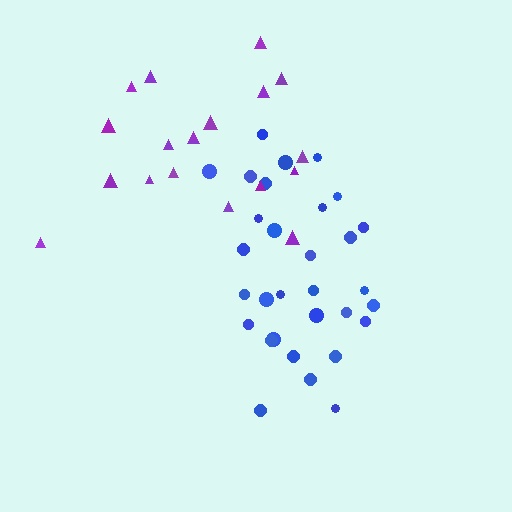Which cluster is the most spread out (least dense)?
Purple.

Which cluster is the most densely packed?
Blue.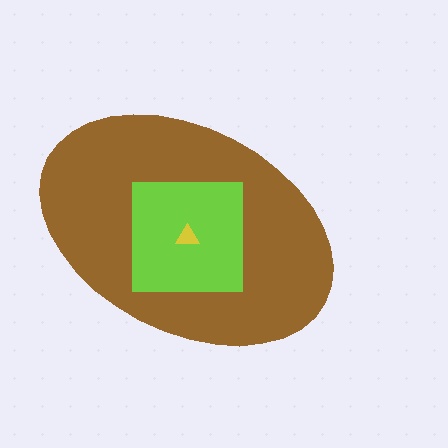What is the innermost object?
The yellow triangle.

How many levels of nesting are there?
3.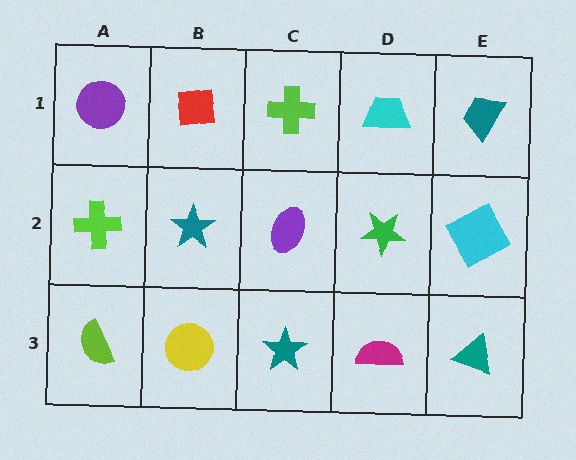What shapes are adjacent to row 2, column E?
A teal trapezoid (row 1, column E), a teal triangle (row 3, column E), a green star (row 2, column D).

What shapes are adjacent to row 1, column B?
A teal star (row 2, column B), a purple circle (row 1, column A), a lime cross (row 1, column C).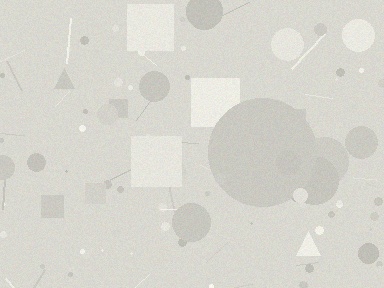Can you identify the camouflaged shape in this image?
The camouflaged shape is a circle.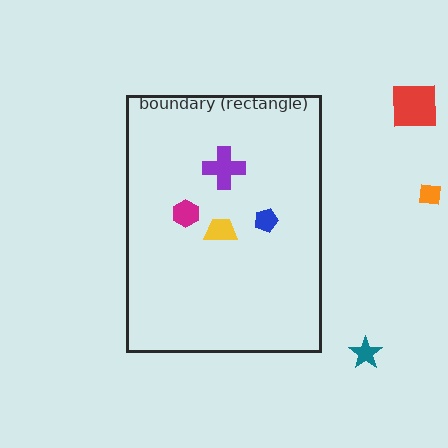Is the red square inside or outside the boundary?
Outside.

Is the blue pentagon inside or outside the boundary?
Inside.